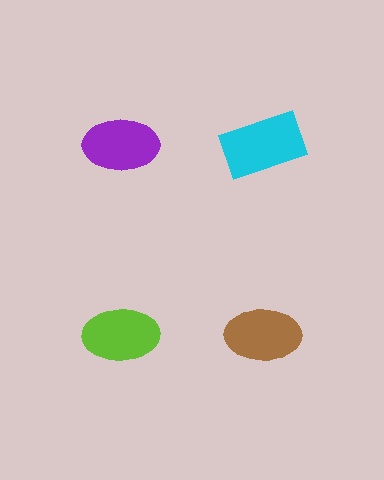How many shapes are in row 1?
2 shapes.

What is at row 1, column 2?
A cyan rectangle.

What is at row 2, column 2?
A brown ellipse.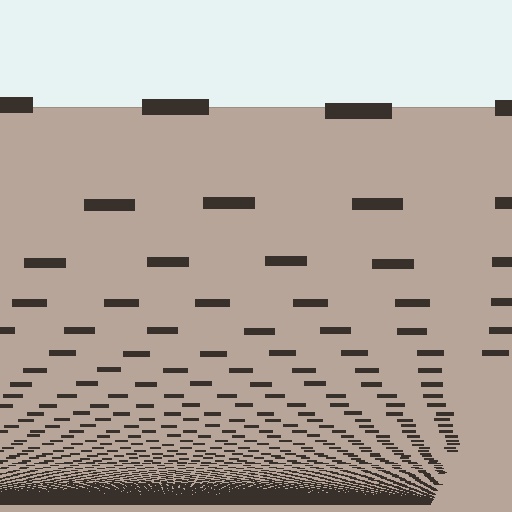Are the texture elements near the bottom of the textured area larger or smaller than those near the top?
Smaller. The gradient is inverted — elements near the bottom are smaller and denser.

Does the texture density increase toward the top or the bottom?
Density increases toward the bottom.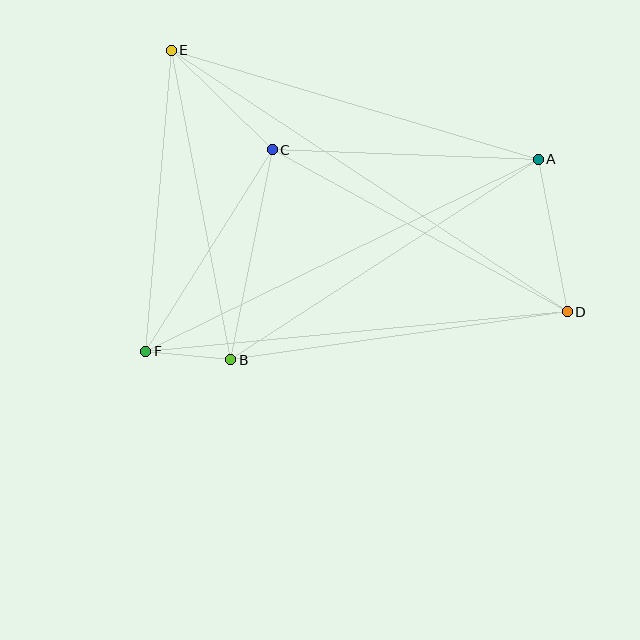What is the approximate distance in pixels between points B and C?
The distance between B and C is approximately 214 pixels.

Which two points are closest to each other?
Points B and F are closest to each other.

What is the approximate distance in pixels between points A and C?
The distance between A and C is approximately 266 pixels.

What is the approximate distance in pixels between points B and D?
The distance between B and D is approximately 340 pixels.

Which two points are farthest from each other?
Points D and E are farthest from each other.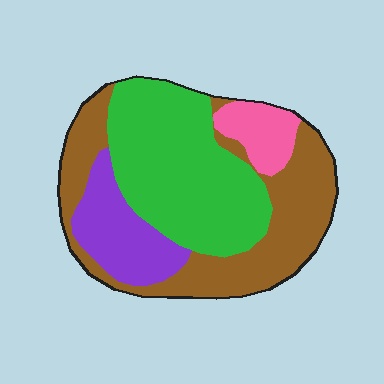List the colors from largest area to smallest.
From largest to smallest: green, brown, purple, pink.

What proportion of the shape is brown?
Brown covers 36% of the shape.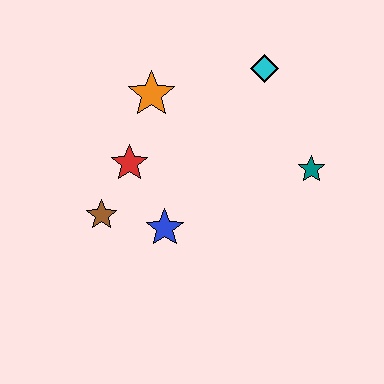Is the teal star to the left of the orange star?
No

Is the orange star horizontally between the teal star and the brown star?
Yes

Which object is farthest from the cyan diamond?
The brown star is farthest from the cyan diamond.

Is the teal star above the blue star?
Yes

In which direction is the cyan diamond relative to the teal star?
The cyan diamond is above the teal star.